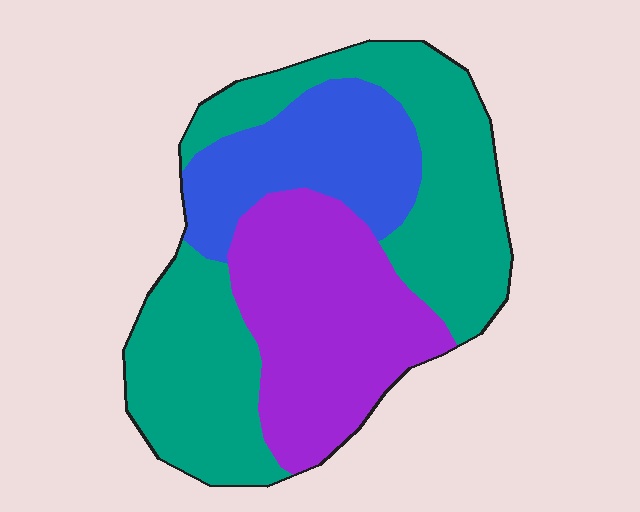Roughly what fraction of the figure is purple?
Purple takes up about one third (1/3) of the figure.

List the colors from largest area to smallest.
From largest to smallest: teal, purple, blue.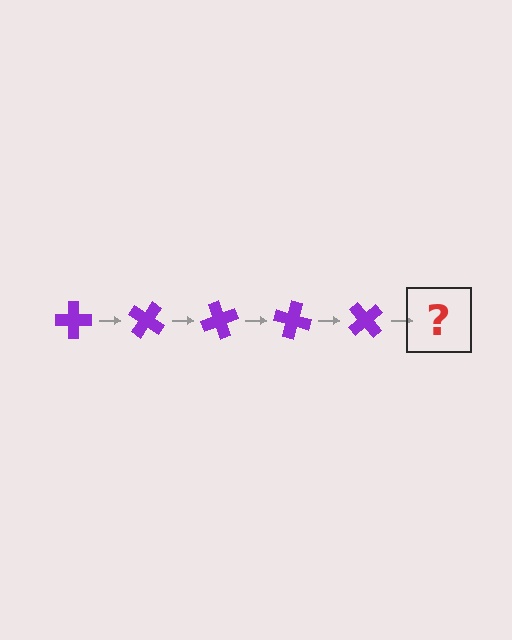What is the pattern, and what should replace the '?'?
The pattern is that the cross rotates 35 degrees each step. The '?' should be a purple cross rotated 175 degrees.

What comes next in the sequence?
The next element should be a purple cross rotated 175 degrees.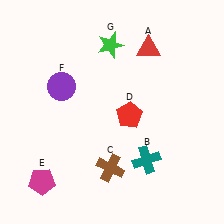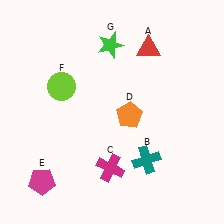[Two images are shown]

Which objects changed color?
C changed from brown to magenta. D changed from red to orange. F changed from purple to lime.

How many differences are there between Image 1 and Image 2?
There are 3 differences between the two images.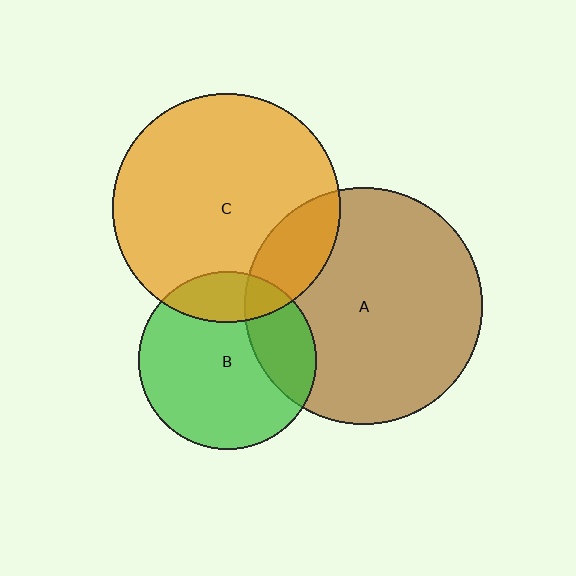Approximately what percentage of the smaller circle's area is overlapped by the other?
Approximately 20%.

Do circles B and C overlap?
Yes.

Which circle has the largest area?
Circle A (brown).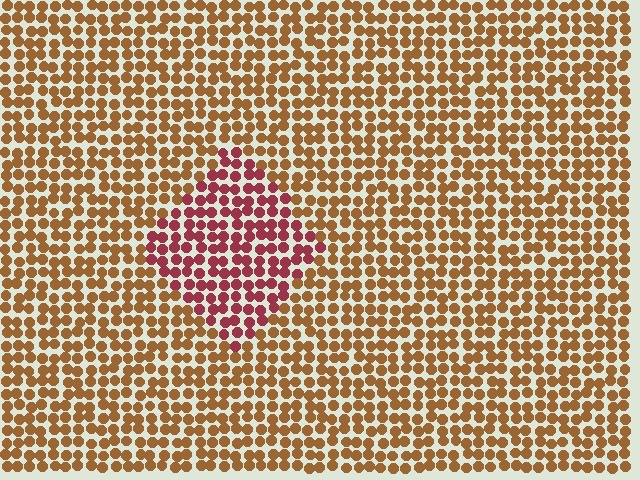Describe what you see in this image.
The image is filled with small brown elements in a uniform arrangement. A diamond-shaped region is visible where the elements are tinted to a slightly different hue, forming a subtle color boundary.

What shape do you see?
I see a diamond.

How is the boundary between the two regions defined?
The boundary is defined purely by a slight shift in hue (about 43 degrees). Spacing, size, and orientation are identical on both sides.